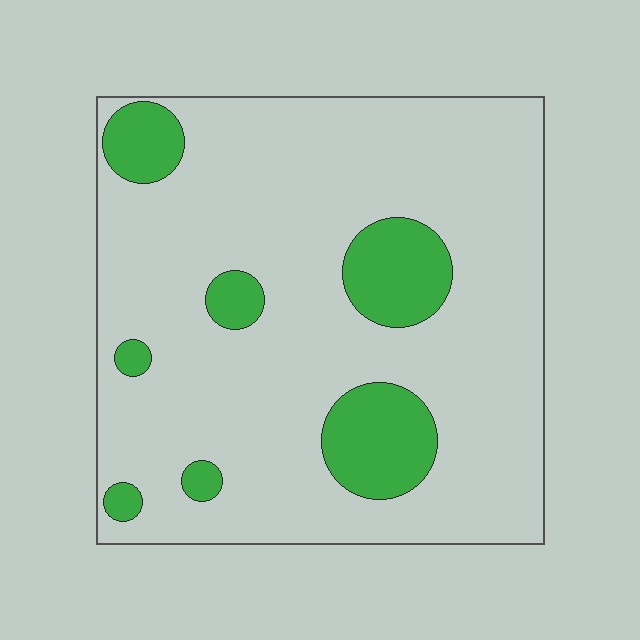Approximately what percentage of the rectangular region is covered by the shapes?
Approximately 15%.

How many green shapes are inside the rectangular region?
7.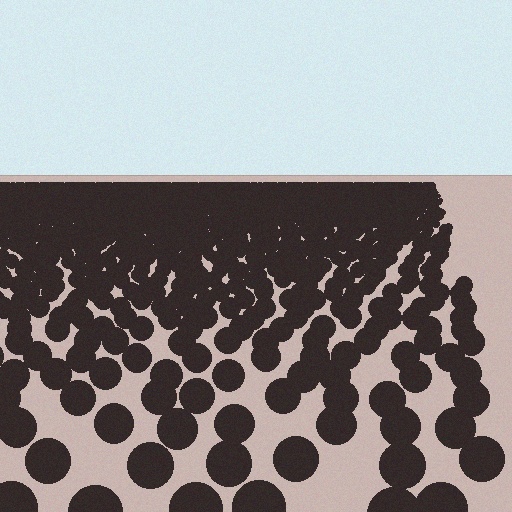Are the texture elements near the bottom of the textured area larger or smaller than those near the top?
Larger. Near the bottom, elements are closer to the viewer and appear at a bigger on-screen size.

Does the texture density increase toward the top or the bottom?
Density increases toward the top.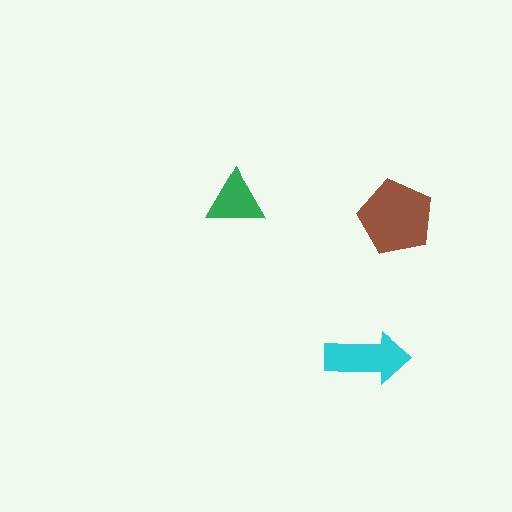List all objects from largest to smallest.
The brown pentagon, the cyan arrow, the green triangle.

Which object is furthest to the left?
The green triangle is leftmost.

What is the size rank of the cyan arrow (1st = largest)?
2nd.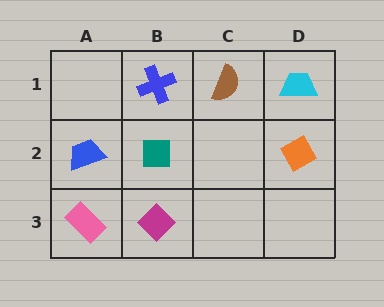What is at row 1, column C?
A brown semicircle.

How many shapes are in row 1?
3 shapes.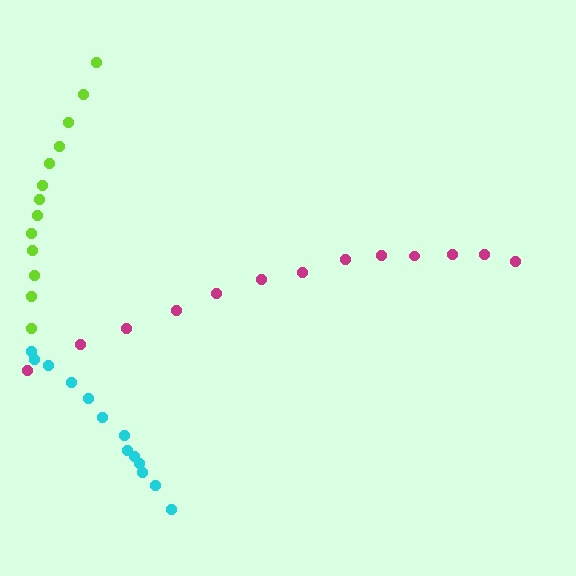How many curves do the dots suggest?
There are 3 distinct paths.